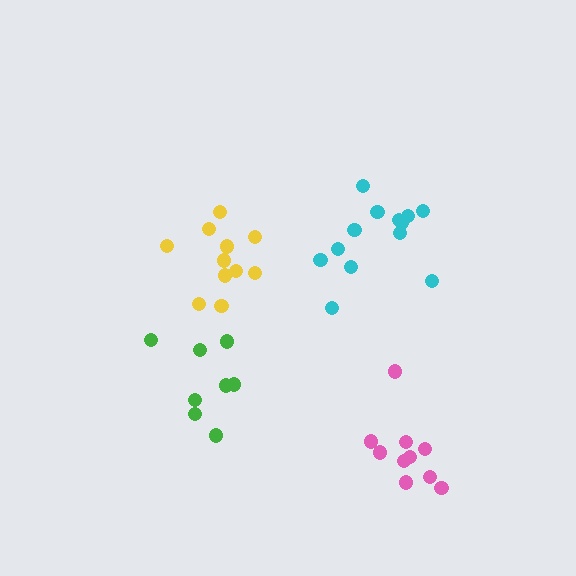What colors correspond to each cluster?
The clusters are colored: green, yellow, cyan, pink.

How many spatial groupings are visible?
There are 4 spatial groupings.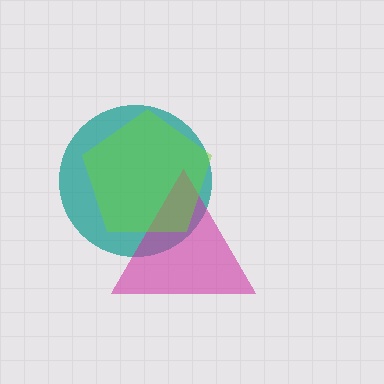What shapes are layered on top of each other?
The layered shapes are: a teal circle, a magenta triangle, a lime pentagon.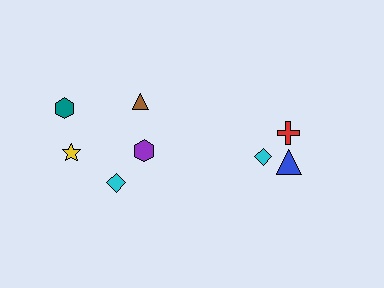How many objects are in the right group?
There are 3 objects.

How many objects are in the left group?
There are 5 objects.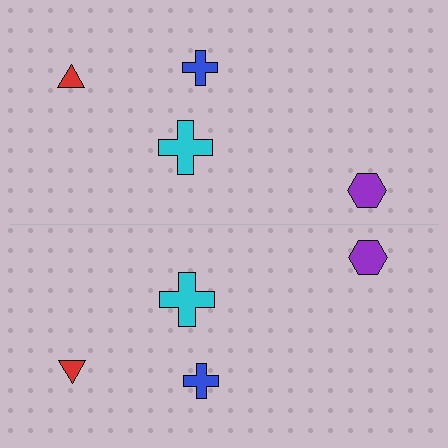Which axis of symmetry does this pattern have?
The pattern has a horizontal axis of symmetry running through the center of the image.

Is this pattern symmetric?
Yes, this pattern has bilateral (reflection) symmetry.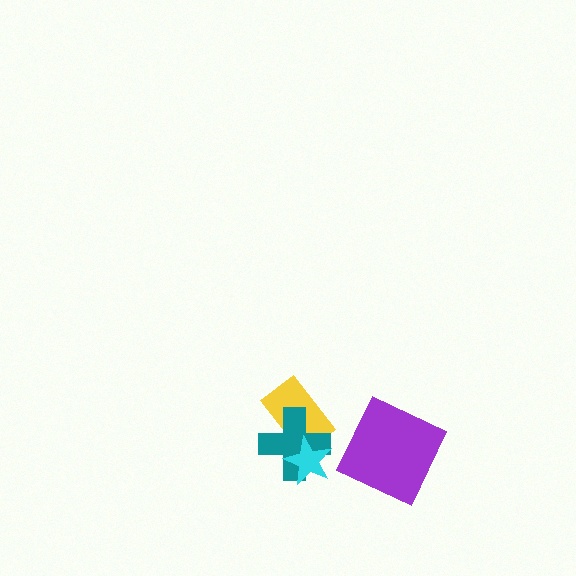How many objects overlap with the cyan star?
2 objects overlap with the cyan star.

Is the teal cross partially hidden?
Yes, it is partially covered by another shape.